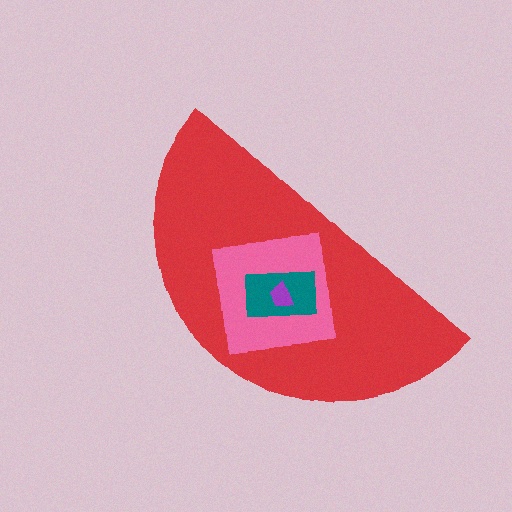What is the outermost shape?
The red semicircle.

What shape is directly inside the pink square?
The teal rectangle.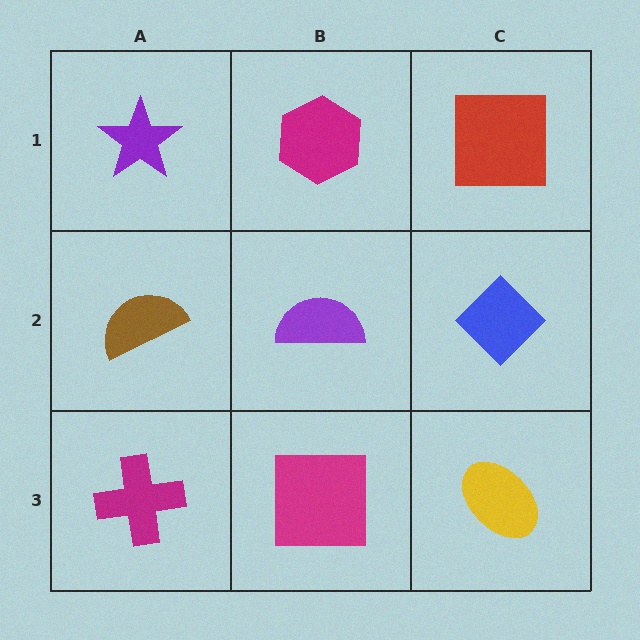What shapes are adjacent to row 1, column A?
A brown semicircle (row 2, column A), a magenta hexagon (row 1, column B).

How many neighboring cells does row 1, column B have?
3.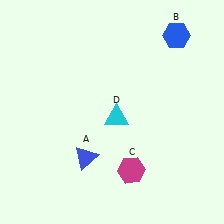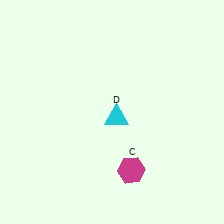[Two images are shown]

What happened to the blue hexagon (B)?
The blue hexagon (B) was removed in Image 2. It was in the top-right area of Image 1.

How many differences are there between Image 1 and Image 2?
There are 2 differences between the two images.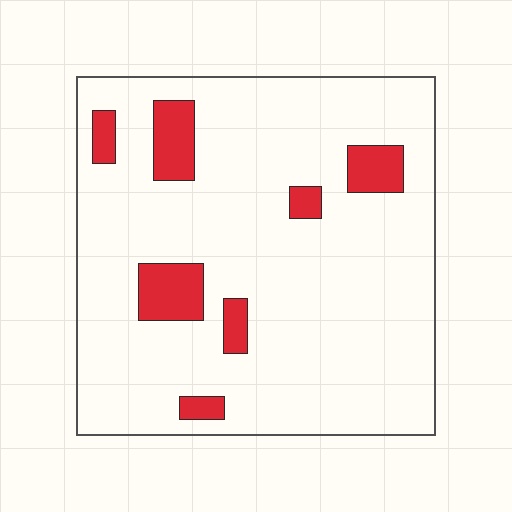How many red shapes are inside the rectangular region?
7.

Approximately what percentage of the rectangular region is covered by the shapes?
Approximately 10%.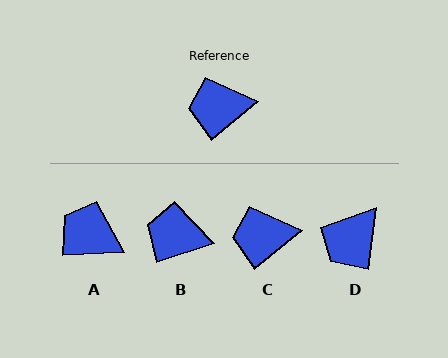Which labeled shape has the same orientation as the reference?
C.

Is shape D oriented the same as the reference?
No, it is off by about 44 degrees.